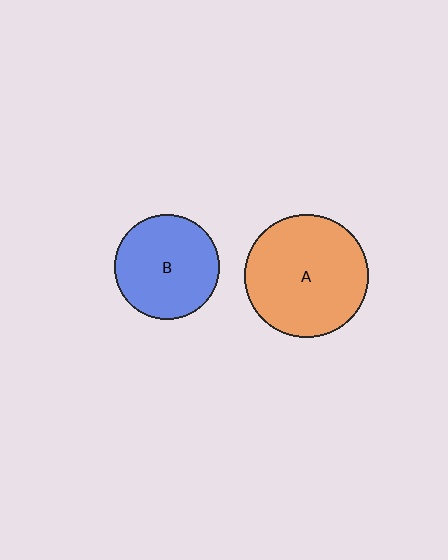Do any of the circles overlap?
No, none of the circles overlap.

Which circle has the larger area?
Circle A (orange).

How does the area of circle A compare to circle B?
Approximately 1.4 times.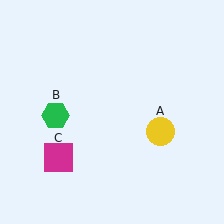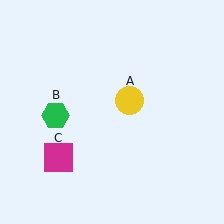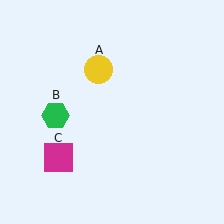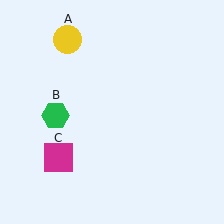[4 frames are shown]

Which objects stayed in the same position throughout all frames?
Green hexagon (object B) and magenta square (object C) remained stationary.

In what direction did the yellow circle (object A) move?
The yellow circle (object A) moved up and to the left.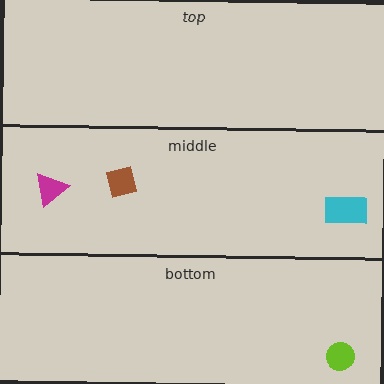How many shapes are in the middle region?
3.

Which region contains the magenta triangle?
The middle region.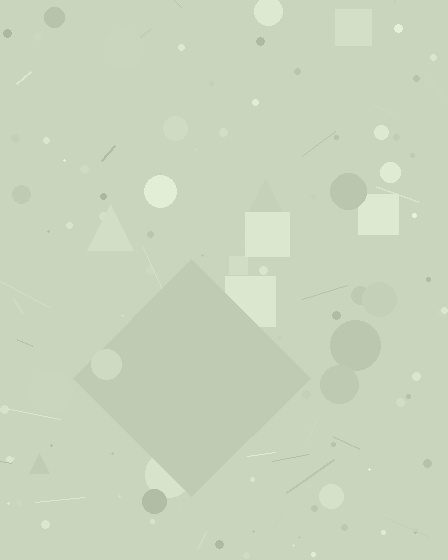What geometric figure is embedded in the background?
A diamond is embedded in the background.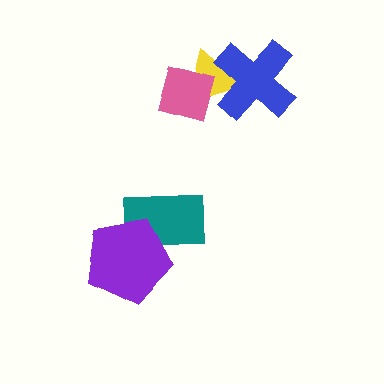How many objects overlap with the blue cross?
1 object overlaps with the blue cross.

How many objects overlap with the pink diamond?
1 object overlaps with the pink diamond.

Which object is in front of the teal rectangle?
The purple pentagon is in front of the teal rectangle.